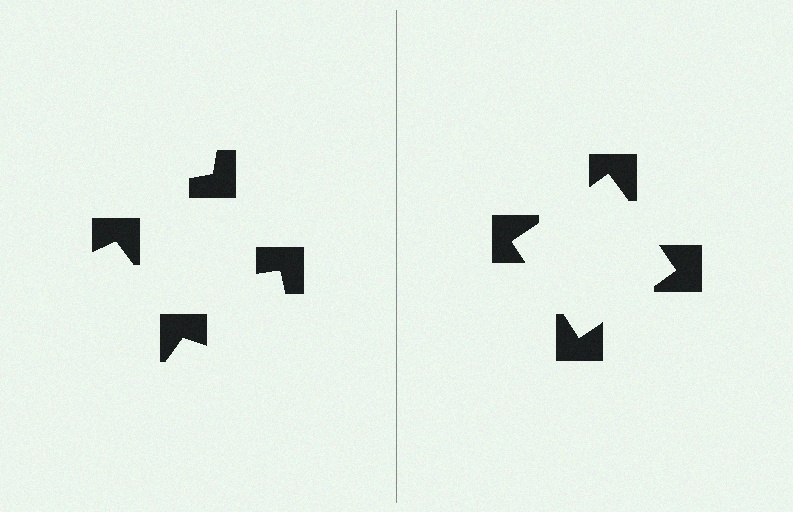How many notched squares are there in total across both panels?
8 — 4 on each side.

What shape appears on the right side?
An illusory square.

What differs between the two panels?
The notched squares are positioned identically on both sides; only the wedge orientations differ. On the right they align to a square; on the left they are misaligned.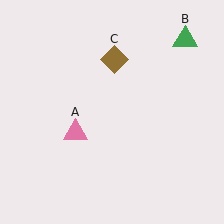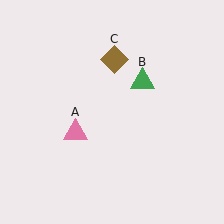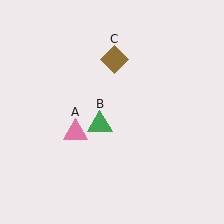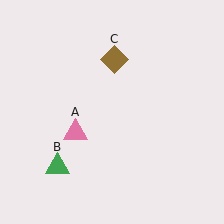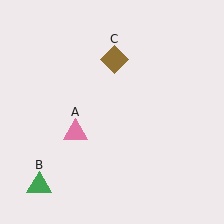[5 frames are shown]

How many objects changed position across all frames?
1 object changed position: green triangle (object B).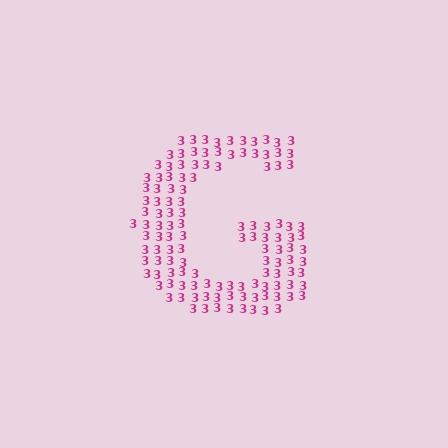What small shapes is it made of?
It is made of small digit 3's.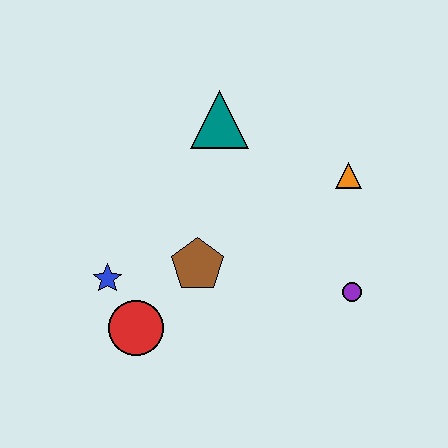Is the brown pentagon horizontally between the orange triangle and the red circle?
Yes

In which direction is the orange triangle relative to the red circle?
The orange triangle is to the right of the red circle.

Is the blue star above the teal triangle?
No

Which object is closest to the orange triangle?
The purple circle is closest to the orange triangle.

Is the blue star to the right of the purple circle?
No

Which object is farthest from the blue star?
The orange triangle is farthest from the blue star.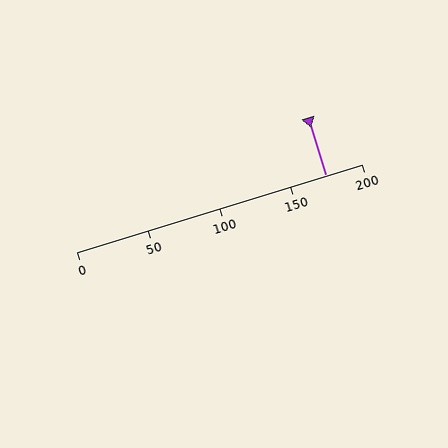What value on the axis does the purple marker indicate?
The marker indicates approximately 175.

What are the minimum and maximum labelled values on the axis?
The axis runs from 0 to 200.